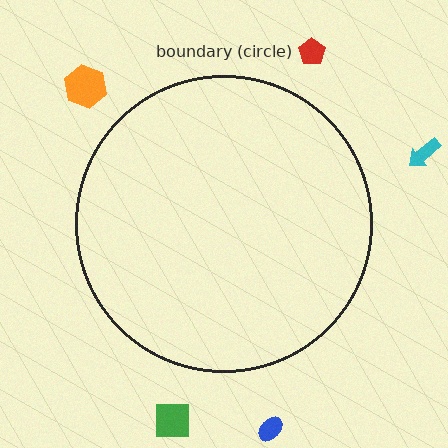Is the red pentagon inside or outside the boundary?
Outside.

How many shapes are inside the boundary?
0 inside, 5 outside.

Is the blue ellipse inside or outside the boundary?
Outside.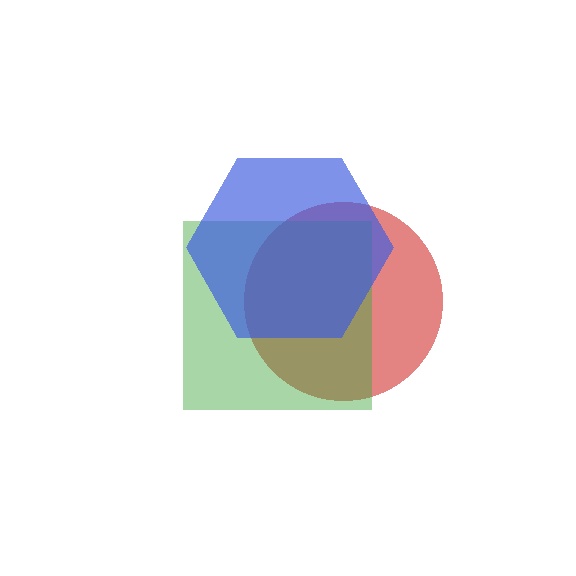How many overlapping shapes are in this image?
There are 3 overlapping shapes in the image.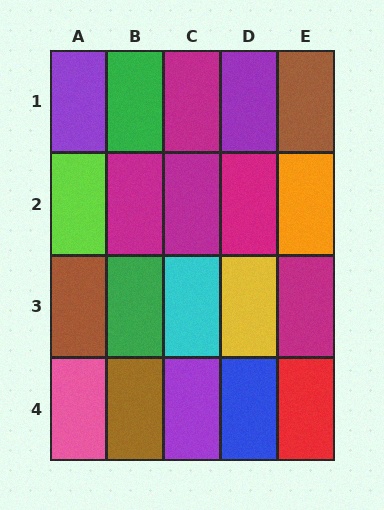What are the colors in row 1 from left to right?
Purple, green, magenta, purple, brown.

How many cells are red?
1 cell is red.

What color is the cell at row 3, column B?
Green.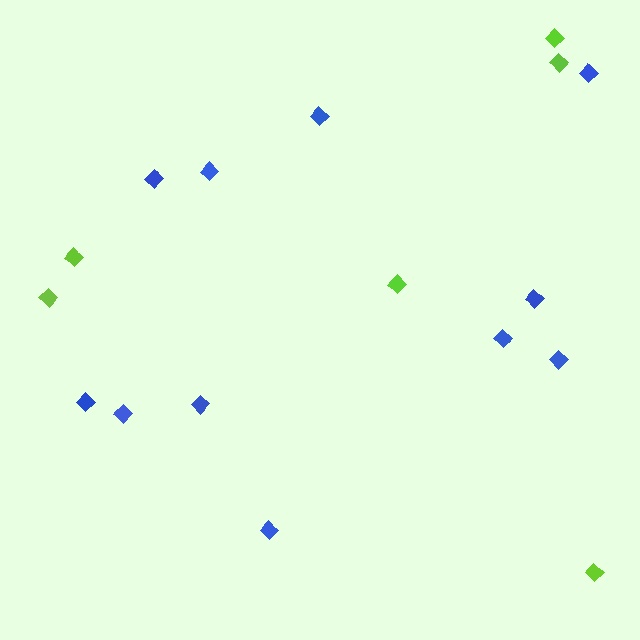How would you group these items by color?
There are 2 groups: one group of blue diamonds (11) and one group of lime diamonds (6).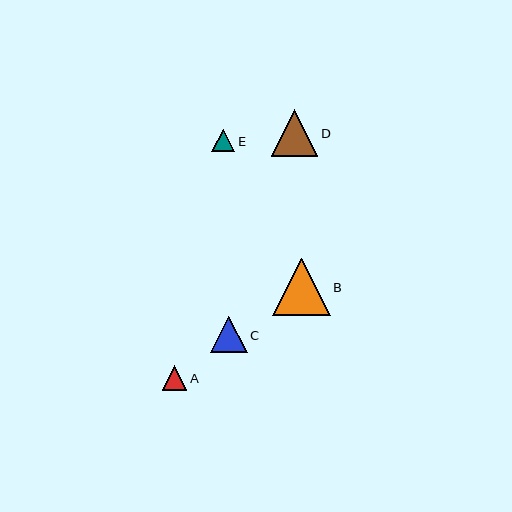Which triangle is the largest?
Triangle B is the largest with a size of approximately 57 pixels.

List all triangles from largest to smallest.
From largest to smallest: B, D, C, A, E.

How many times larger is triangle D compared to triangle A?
Triangle D is approximately 1.9 times the size of triangle A.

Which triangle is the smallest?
Triangle E is the smallest with a size of approximately 23 pixels.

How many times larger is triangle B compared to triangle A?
Triangle B is approximately 2.4 times the size of triangle A.